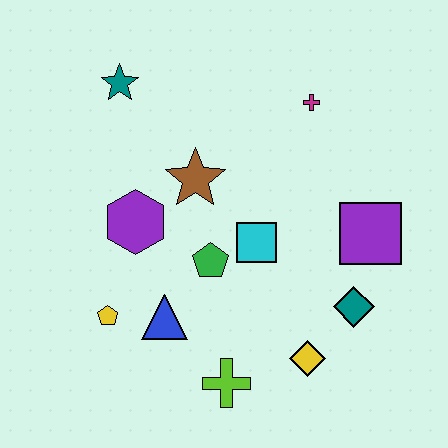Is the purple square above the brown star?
No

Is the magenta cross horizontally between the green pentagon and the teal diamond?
Yes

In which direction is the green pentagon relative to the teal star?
The green pentagon is below the teal star.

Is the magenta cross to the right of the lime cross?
Yes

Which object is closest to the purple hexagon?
The brown star is closest to the purple hexagon.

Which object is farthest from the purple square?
The teal star is farthest from the purple square.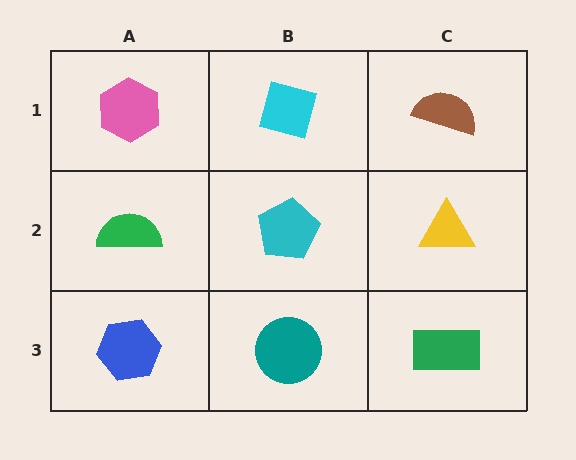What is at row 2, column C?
A yellow triangle.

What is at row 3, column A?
A blue hexagon.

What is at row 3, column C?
A green rectangle.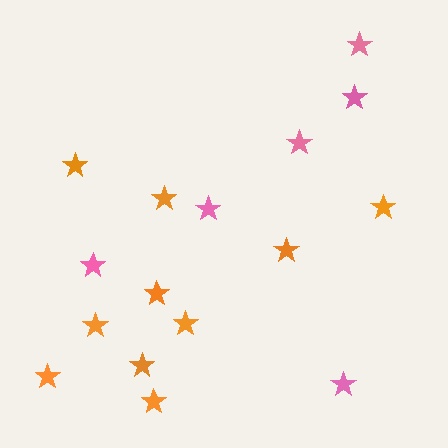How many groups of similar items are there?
There are 2 groups: one group of pink stars (6) and one group of orange stars (10).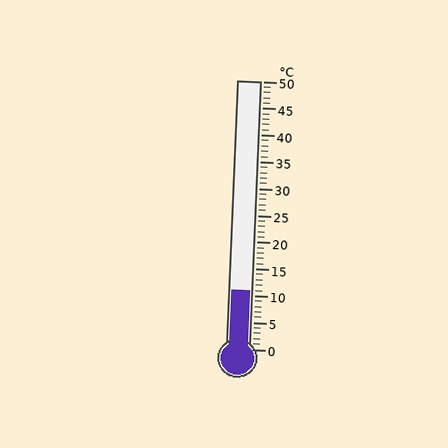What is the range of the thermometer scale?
The thermometer scale ranges from 0°C to 50°C.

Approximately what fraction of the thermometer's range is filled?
The thermometer is filled to approximately 20% of its range.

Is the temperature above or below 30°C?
The temperature is below 30°C.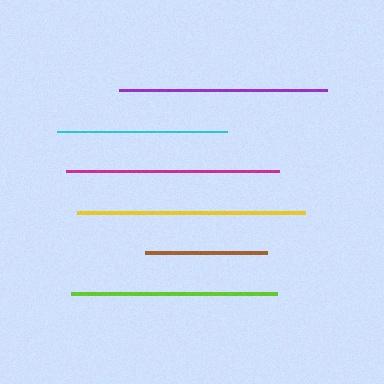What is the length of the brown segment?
The brown segment is approximately 122 pixels long.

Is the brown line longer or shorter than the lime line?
The lime line is longer than the brown line.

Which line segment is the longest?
The yellow line is the longest at approximately 228 pixels.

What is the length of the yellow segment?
The yellow segment is approximately 228 pixels long.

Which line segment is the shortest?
The brown line is the shortest at approximately 122 pixels.